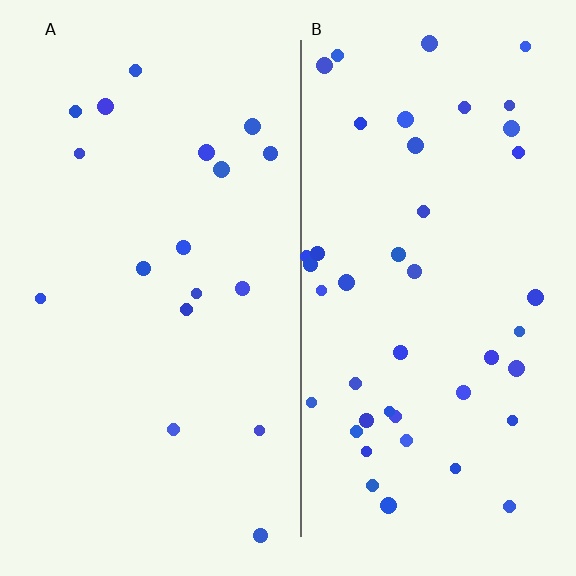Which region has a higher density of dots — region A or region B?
B (the right).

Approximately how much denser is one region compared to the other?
Approximately 2.5× — region B over region A.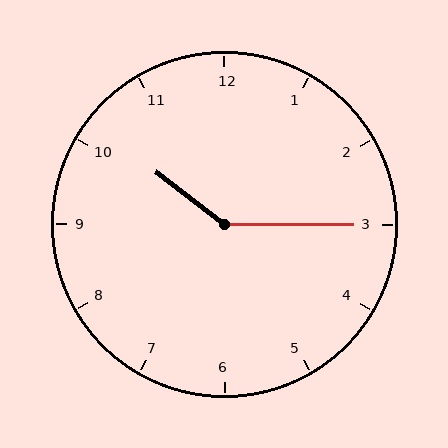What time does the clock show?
10:15.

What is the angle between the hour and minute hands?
Approximately 142 degrees.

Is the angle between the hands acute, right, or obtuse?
It is obtuse.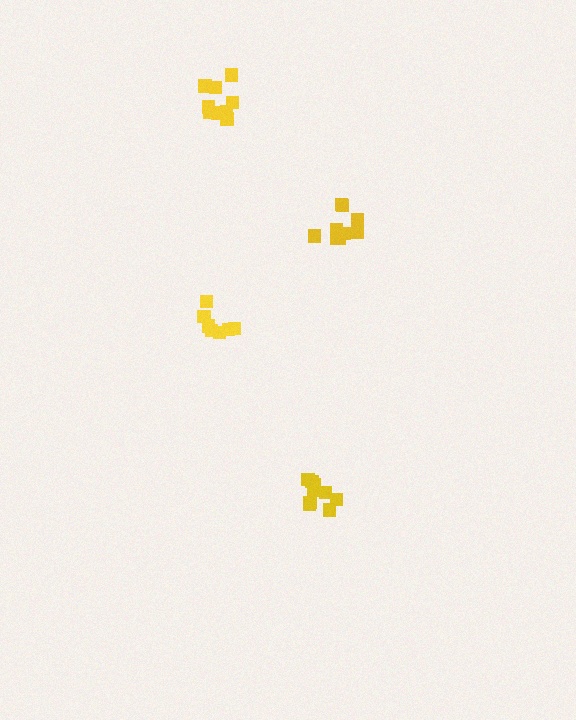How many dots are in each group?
Group 1: 9 dots, Group 2: 9 dots, Group 3: 9 dots, Group 4: 7 dots (34 total).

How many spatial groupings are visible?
There are 4 spatial groupings.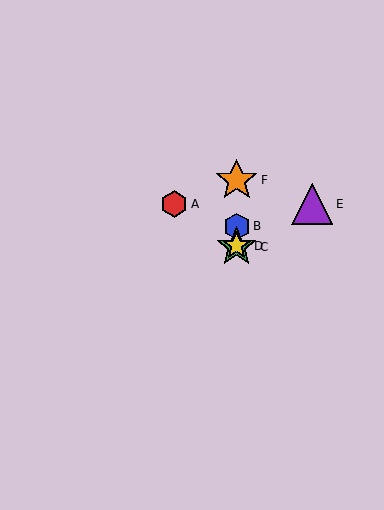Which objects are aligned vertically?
Objects B, C, D, F are aligned vertically.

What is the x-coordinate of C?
Object C is at x≈237.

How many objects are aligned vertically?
4 objects (B, C, D, F) are aligned vertically.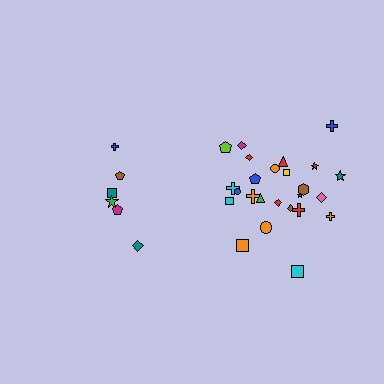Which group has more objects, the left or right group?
The right group.